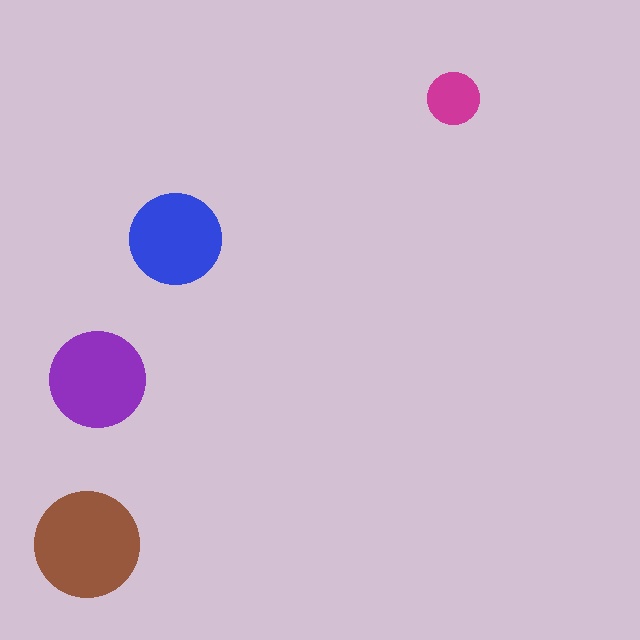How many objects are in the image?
There are 4 objects in the image.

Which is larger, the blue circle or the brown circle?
The brown one.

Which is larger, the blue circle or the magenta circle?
The blue one.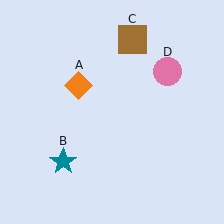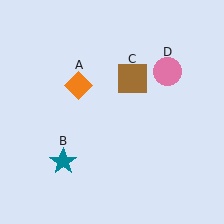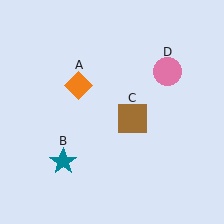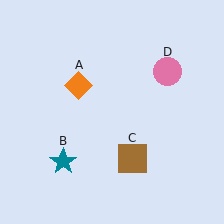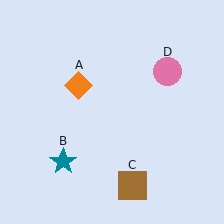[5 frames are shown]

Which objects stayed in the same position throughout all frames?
Orange diamond (object A) and teal star (object B) and pink circle (object D) remained stationary.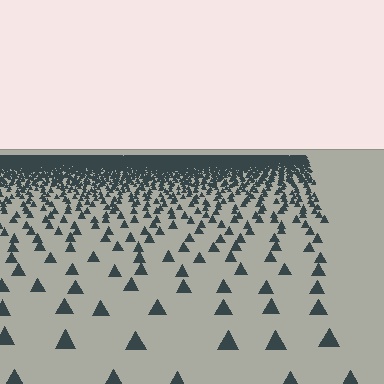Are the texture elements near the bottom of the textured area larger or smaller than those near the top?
Larger. Near the bottom, elements are closer to the viewer and appear at a bigger on-screen size.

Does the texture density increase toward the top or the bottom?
Density increases toward the top.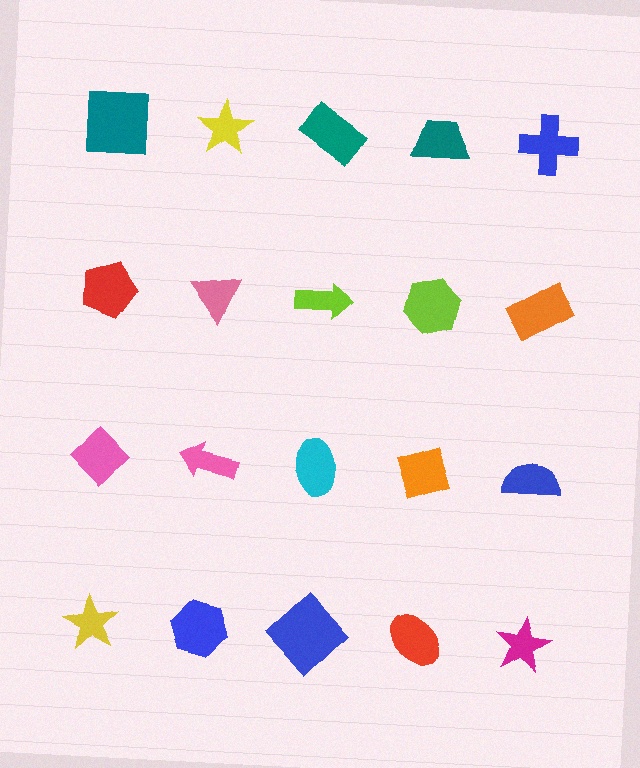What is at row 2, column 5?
An orange rectangle.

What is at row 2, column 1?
A red pentagon.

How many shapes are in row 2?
5 shapes.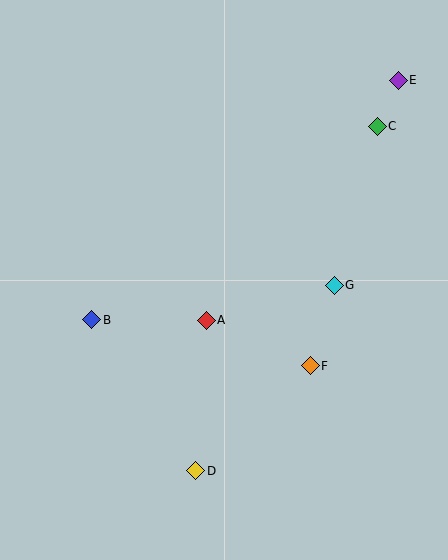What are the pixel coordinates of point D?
Point D is at (196, 471).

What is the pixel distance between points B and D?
The distance between B and D is 183 pixels.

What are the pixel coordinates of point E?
Point E is at (398, 81).